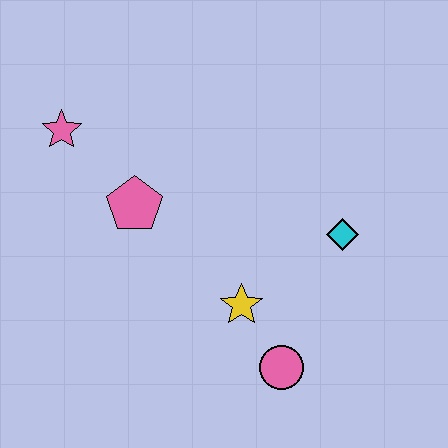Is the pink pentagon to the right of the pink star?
Yes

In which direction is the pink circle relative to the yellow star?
The pink circle is below the yellow star.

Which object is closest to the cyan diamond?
The yellow star is closest to the cyan diamond.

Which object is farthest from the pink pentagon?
The pink circle is farthest from the pink pentagon.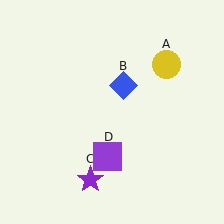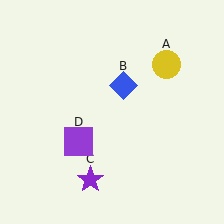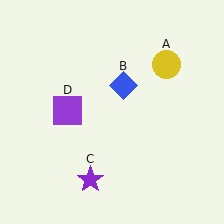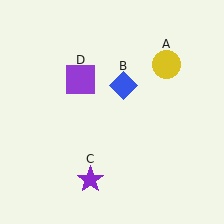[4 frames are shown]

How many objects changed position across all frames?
1 object changed position: purple square (object D).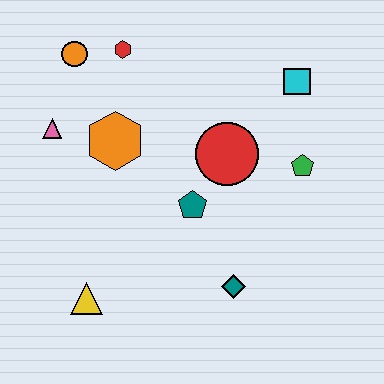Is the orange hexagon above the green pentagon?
Yes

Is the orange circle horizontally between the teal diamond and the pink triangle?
Yes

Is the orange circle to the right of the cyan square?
No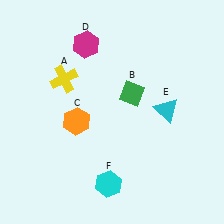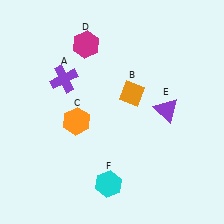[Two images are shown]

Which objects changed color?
A changed from yellow to purple. B changed from green to orange. E changed from cyan to purple.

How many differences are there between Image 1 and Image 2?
There are 3 differences between the two images.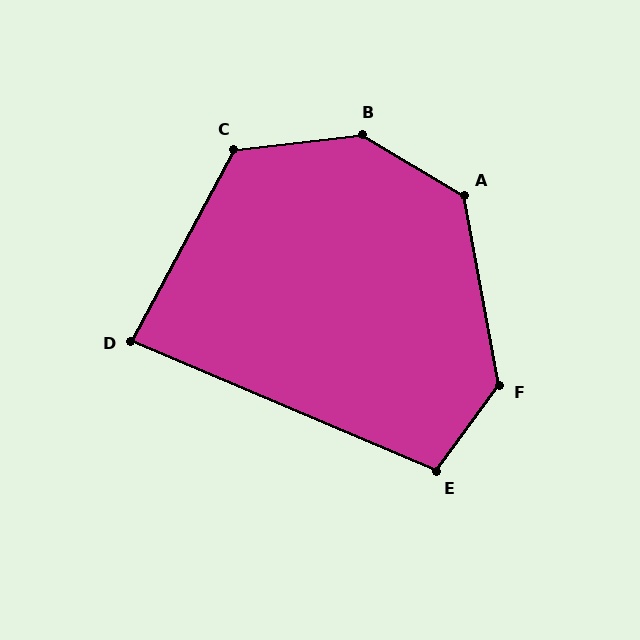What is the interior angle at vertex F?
Approximately 133 degrees (obtuse).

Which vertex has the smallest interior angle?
D, at approximately 85 degrees.